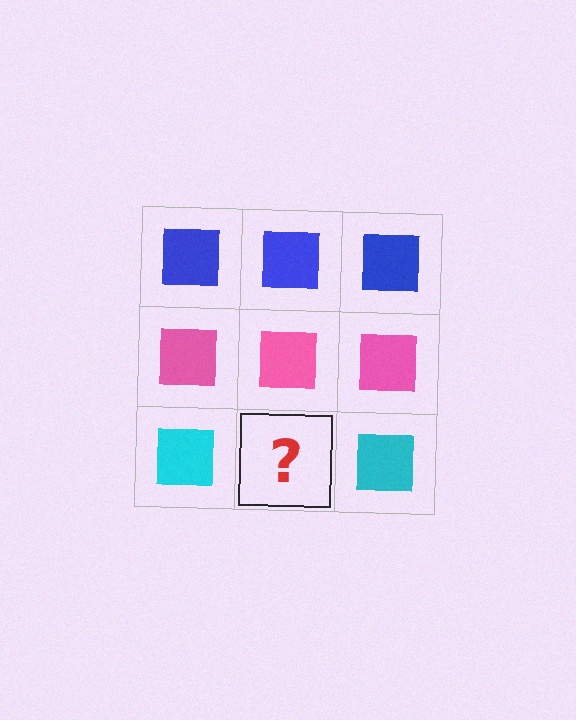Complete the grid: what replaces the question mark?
The question mark should be replaced with a cyan square.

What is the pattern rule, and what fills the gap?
The rule is that each row has a consistent color. The gap should be filled with a cyan square.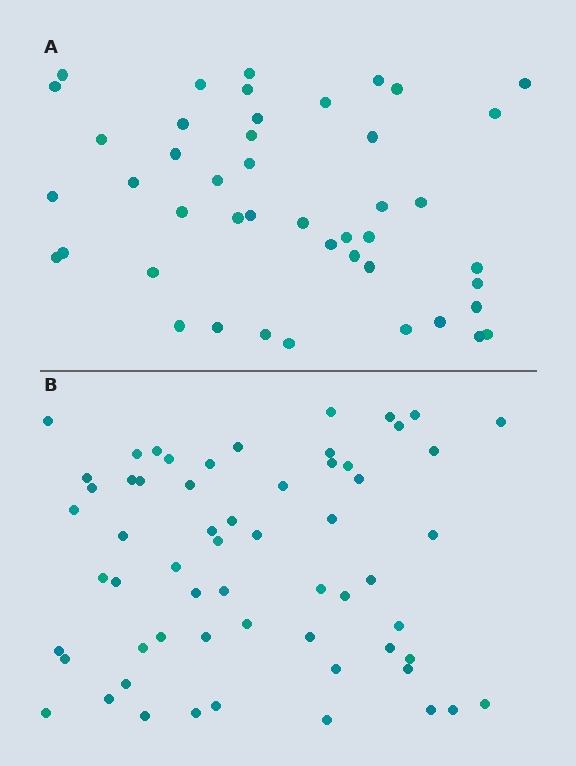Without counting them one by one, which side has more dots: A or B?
Region B (the bottom region) has more dots.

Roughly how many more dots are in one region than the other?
Region B has approximately 15 more dots than region A.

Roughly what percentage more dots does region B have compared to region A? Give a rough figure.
About 35% more.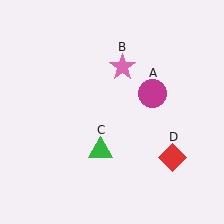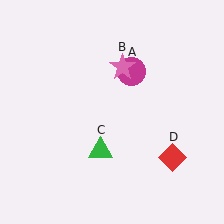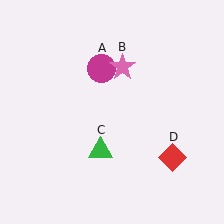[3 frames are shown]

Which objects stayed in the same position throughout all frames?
Pink star (object B) and green triangle (object C) and red diamond (object D) remained stationary.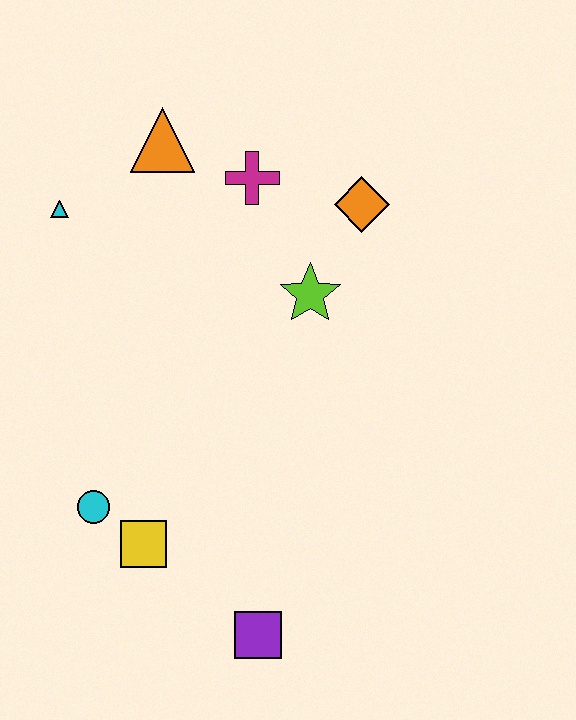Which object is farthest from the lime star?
The purple square is farthest from the lime star.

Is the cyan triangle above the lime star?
Yes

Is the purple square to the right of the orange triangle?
Yes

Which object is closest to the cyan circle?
The yellow square is closest to the cyan circle.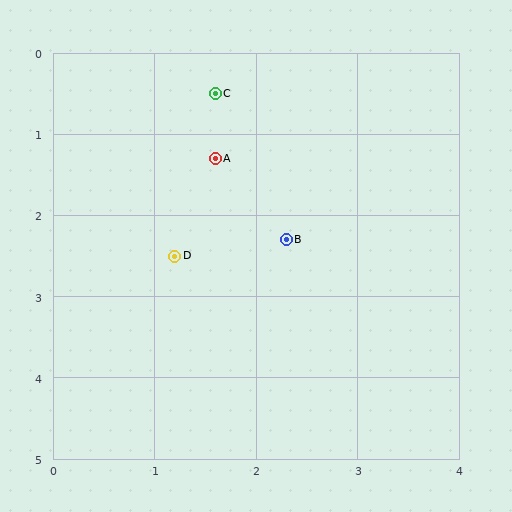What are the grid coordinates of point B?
Point B is at approximately (2.3, 2.3).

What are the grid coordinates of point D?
Point D is at approximately (1.2, 2.5).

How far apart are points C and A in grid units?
Points C and A are about 0.8 grid units apart.